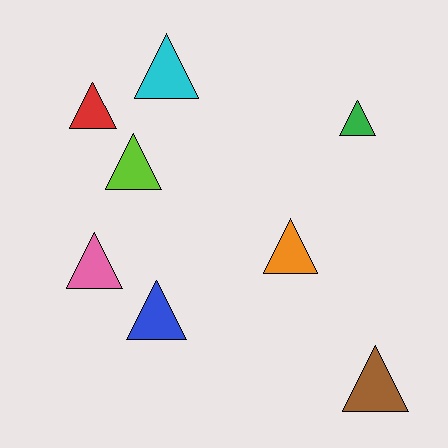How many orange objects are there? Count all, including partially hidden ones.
There is 1 orange object.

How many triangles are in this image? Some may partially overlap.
There are 8 triangles.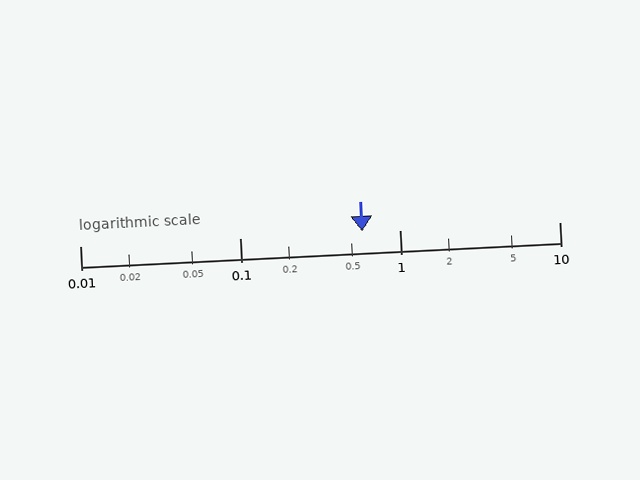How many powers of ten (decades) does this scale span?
The scale spans 3 decades, from 0.01 to 10.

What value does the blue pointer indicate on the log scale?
The pointer indicates approximately 0.58.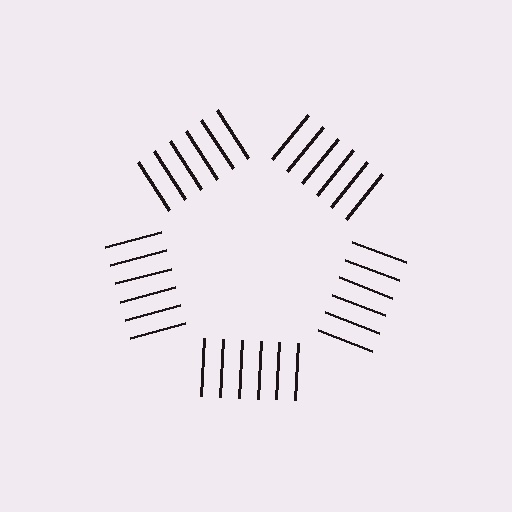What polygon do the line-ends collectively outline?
An illusory pentagon — the line segments terminate on its edges but no continuous stroke is drawn.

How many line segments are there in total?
30 — 6 along each of the 5 edges.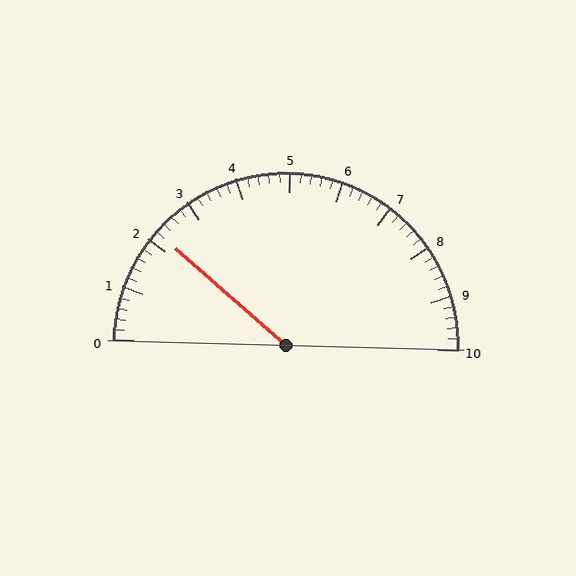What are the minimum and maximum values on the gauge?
The gauge ranges from 0 to 10.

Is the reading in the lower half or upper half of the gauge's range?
The reading is in the lower half of the range (0 to 10).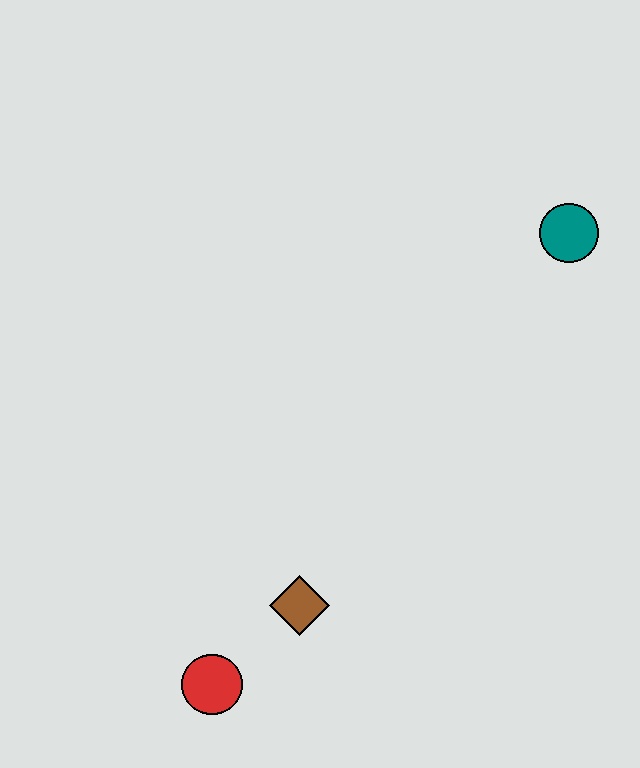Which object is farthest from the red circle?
The teal circle is farthest from the red circle.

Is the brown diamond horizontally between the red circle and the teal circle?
Yes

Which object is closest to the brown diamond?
The red circle is closest to the brown diamond.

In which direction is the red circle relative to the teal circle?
The red circle is below the teal circle.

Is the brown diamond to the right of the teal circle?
No